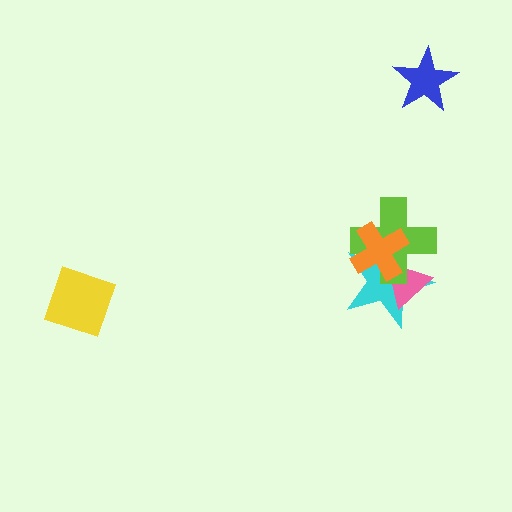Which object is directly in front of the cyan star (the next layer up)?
The pink triangle is directly in front of the cyan star.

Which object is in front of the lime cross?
The orange cross is in front of the lime cross.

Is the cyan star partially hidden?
Yes, it is partially covered by another shape.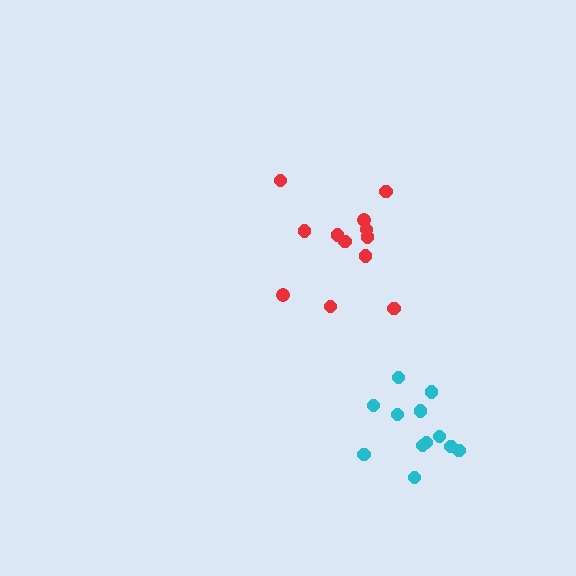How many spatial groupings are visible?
There are 2 spatial groupings.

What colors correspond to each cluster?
The clusters are colored: cyan, red.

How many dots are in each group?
Group 1: 12 dots, Group 2: 12 dots (24 total).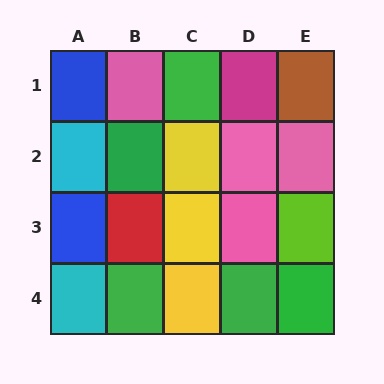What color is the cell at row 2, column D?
Pink.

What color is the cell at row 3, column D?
Pink.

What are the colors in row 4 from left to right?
Cyan, green, yellow, green, green.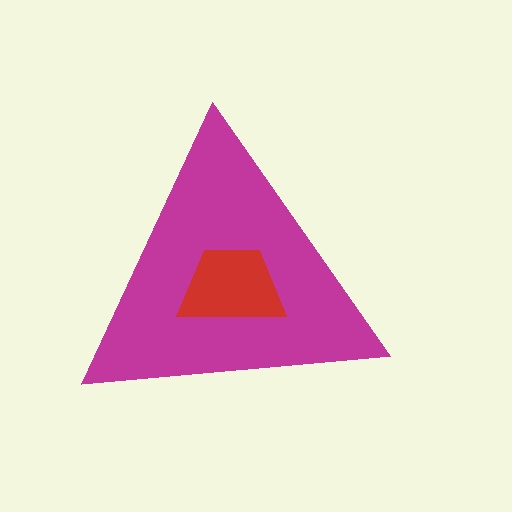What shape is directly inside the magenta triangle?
The red trapezoid.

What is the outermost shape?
The magenta triangle.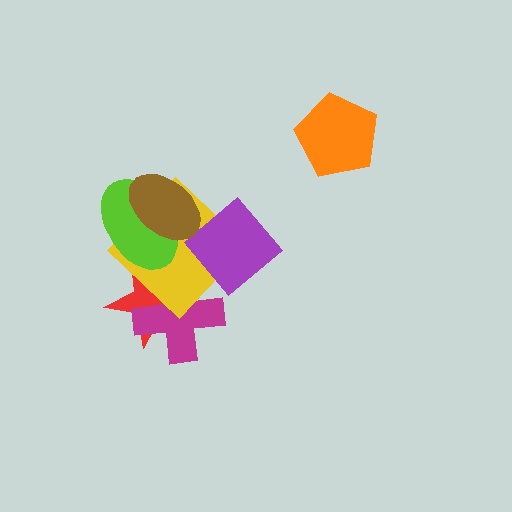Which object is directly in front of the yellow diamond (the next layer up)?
The lime ellipse is directly in front of the yellow diamond.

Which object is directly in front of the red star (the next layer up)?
The magenta cross is directly in front of the red star.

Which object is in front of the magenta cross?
The yellow diamond is in front of the magenta cross.